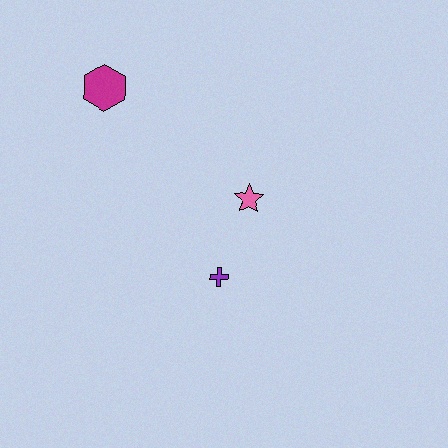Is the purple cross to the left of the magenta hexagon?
No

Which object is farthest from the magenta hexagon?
The purple cross is farthest from the magenta hexagon.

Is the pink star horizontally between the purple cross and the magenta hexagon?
No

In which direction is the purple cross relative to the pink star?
The purple cross is below the pink star.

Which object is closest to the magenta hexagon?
The pink star is closest to the magenta hexagon.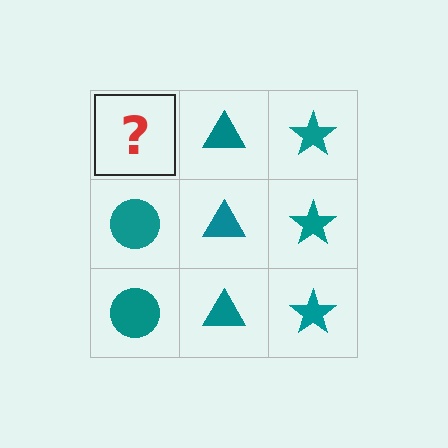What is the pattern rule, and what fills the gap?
The rule is that each column has a consistent shape. The gap should be filled with a teal circle.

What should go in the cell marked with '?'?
The missing cell should contain a teal circle.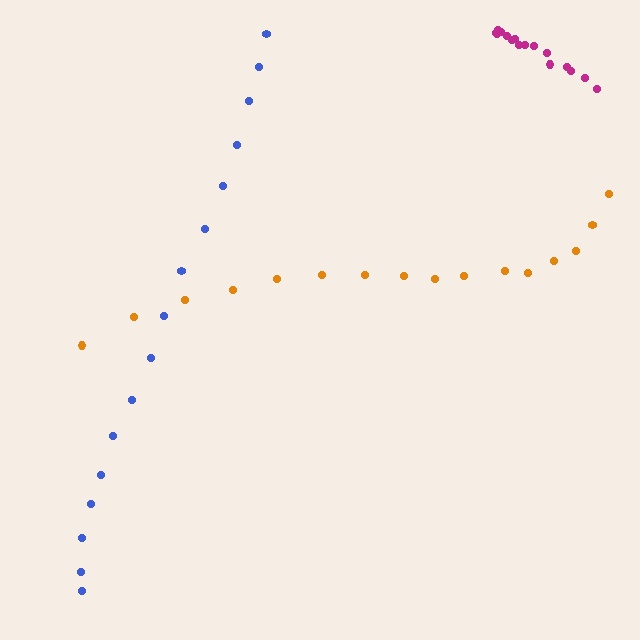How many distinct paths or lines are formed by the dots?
There are 3 distinct paths.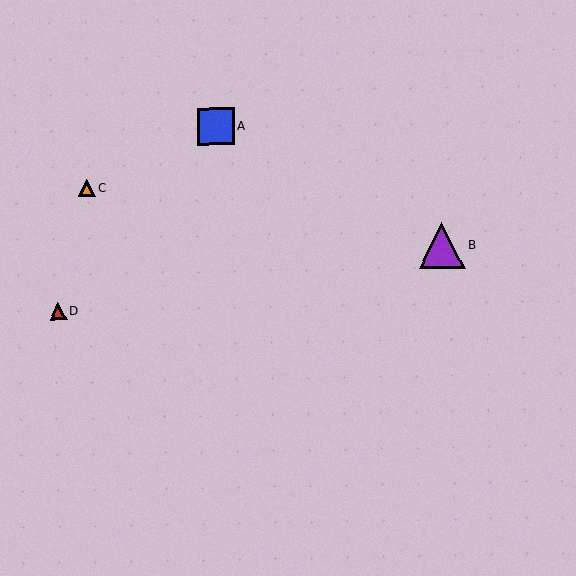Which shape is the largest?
The purple triangle (labeled B) is the largest.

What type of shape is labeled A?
Shape A is a blue square.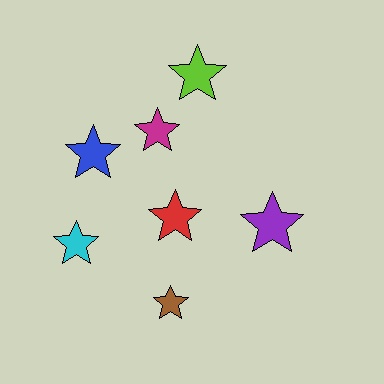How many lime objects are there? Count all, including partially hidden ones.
There is 1 lime object.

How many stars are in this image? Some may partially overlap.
There are 7 stars.